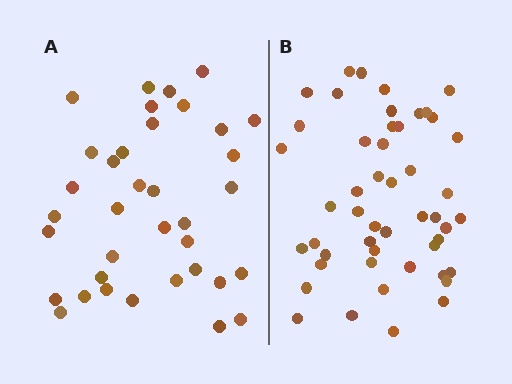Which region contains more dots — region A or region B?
Region B (the right region) has more dots.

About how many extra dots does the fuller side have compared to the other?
Region B has approximately 15 more dots than region A.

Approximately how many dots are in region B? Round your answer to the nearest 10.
About 50 dots. (The exact count is 49, which rounds to 50.)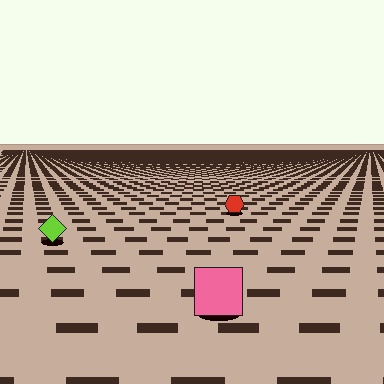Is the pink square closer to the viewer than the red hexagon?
Yes. The pink square is closer — you can tell from the texture gradient: the ground texture is coarser near it.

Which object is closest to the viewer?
The pink square is closest. The texture marks near it are larger and more spread out.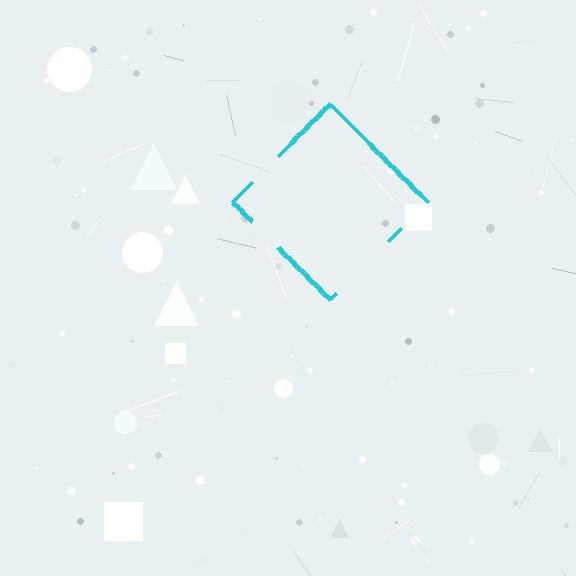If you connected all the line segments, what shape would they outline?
They would outline a diamond.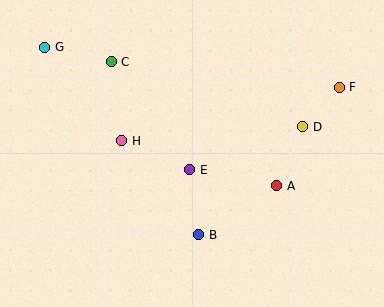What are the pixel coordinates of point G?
Point G is at (45, 47).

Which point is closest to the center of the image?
Point E at (190, 170) is closest to the center.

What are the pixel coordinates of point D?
Point D is at (303, 127).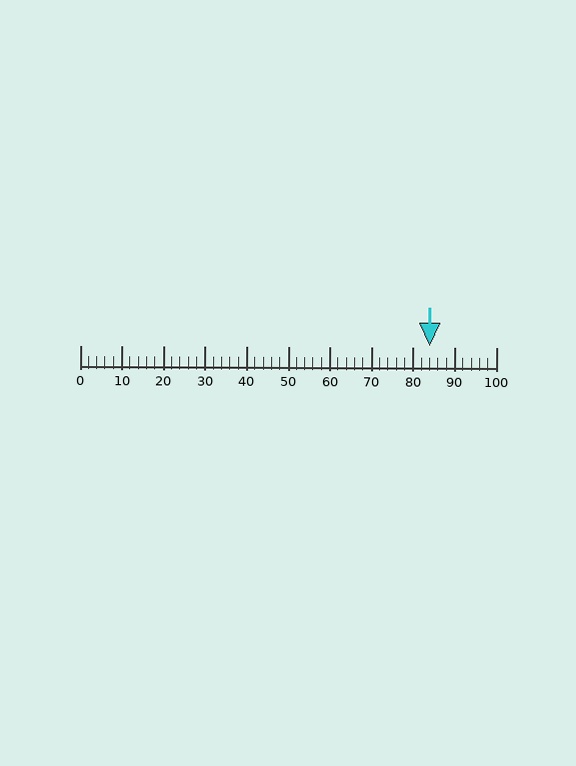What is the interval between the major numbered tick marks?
The major tick marks are spaced 10 units apart.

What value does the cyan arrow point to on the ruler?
The cyan arrow points to approximately 84.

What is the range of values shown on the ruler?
The ruler shows values from 0 to 100.